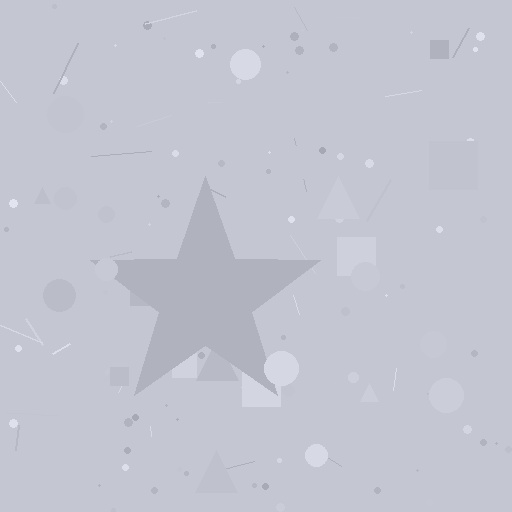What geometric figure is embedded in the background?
A star is embedded in the background.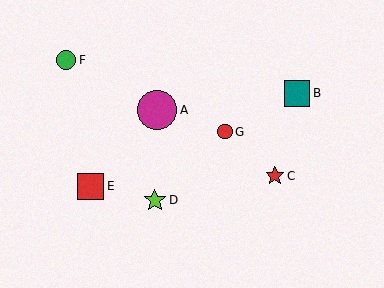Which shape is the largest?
The magenta circle (labeled A) is the largest.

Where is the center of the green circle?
The center of the green circle is at (66, 60).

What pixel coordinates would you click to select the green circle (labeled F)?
Click at (66, 60) to select the green circle F.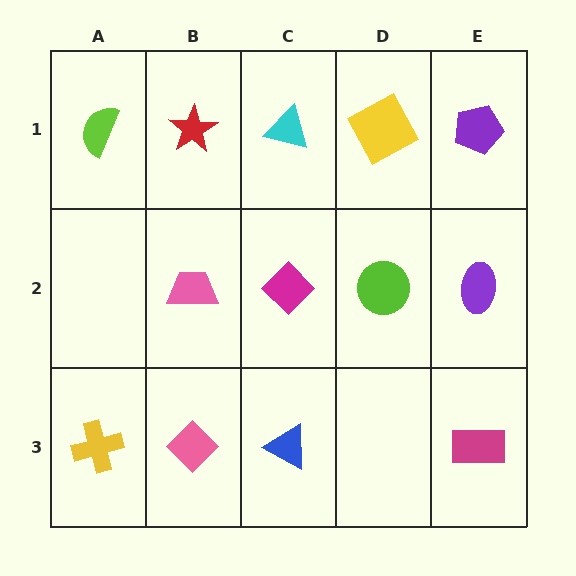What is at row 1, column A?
A lime semicircle.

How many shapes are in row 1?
5 shapes.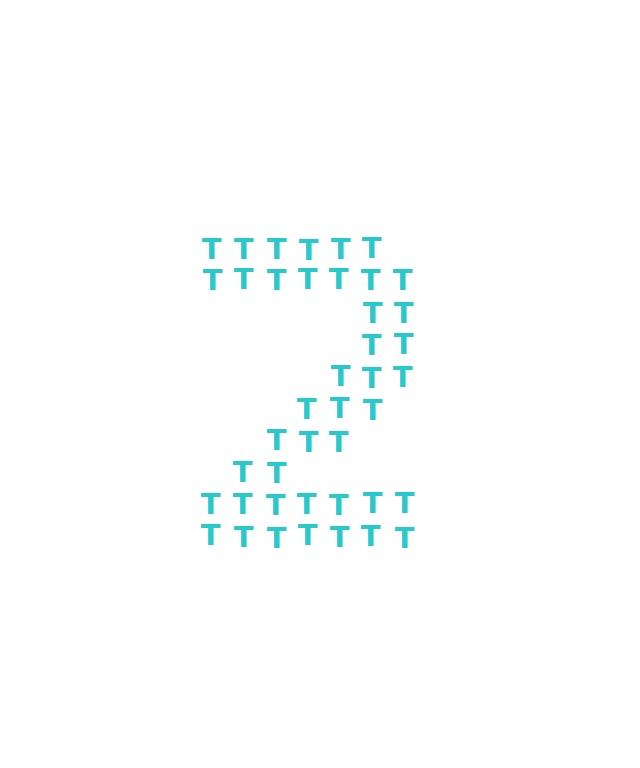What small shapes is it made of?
It is made of small letter T's.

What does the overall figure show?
The overall figure shows the digit 2.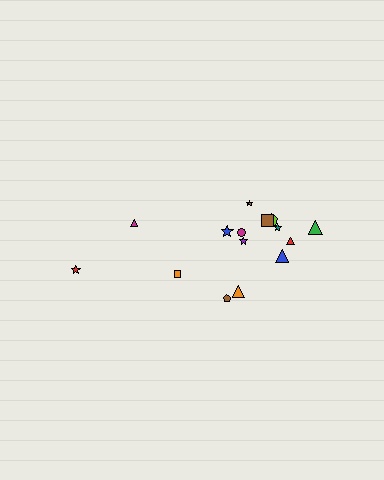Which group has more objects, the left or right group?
The right group.